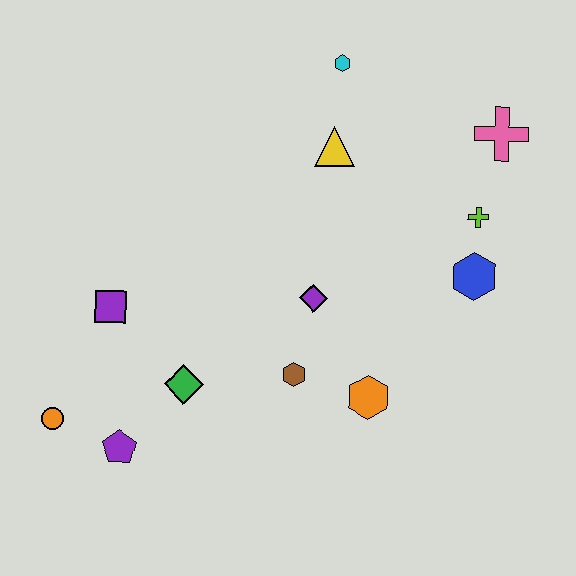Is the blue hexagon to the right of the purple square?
Yes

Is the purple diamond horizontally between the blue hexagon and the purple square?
Yes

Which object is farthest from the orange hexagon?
The cyan hexagon is farthest from the orange hexagon.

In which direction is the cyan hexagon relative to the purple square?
The cyan hexagon is above the purple square.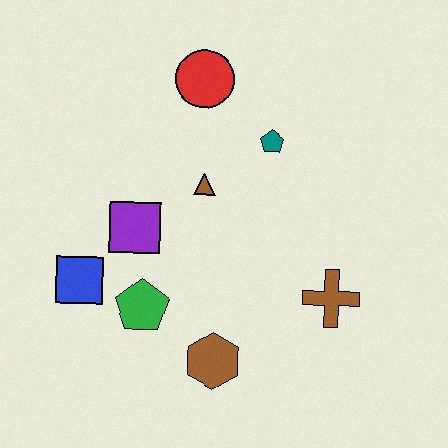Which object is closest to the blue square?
The green pentagon is closest to the blue square.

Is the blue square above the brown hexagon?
Yes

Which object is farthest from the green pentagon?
The red circle is farthest from the green pentagon.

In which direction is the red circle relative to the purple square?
The red circle is above the purple square.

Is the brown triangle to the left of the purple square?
No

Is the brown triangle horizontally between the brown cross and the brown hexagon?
No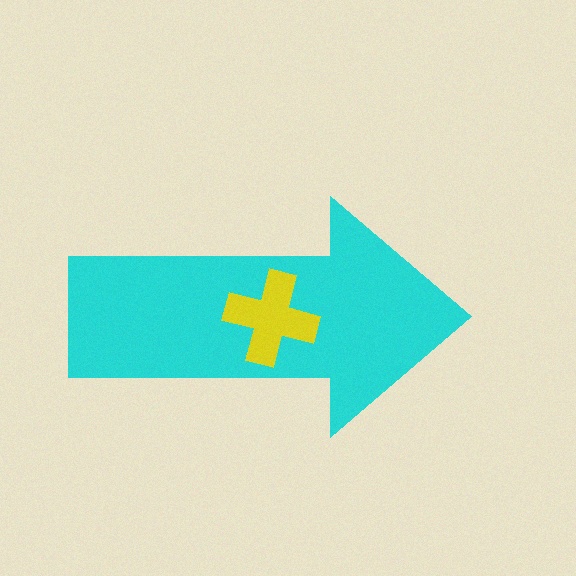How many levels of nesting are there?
2.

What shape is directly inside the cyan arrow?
The yellow cross.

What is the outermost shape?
The cyan arrow.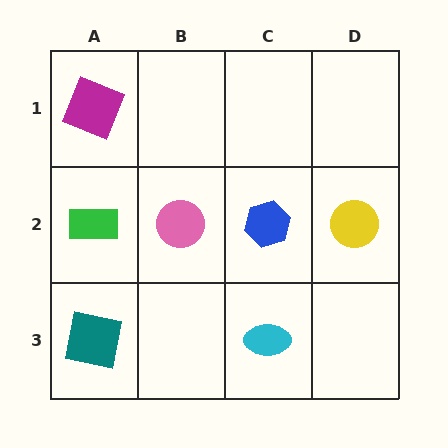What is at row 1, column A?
A magenta square.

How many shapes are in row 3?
2 shapes.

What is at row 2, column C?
A blue hexagon.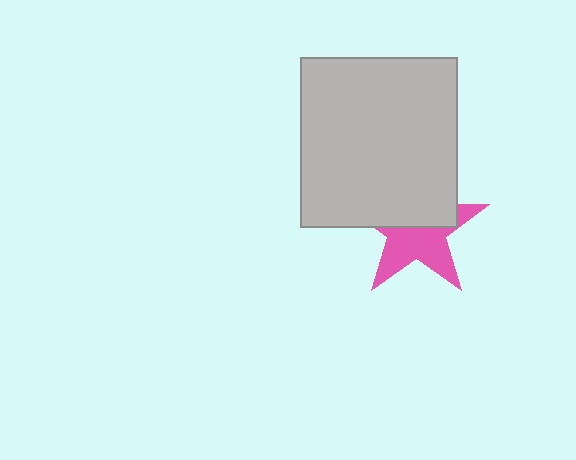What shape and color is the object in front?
The object in front is a light gray rectangle.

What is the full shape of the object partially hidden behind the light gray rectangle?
The partially hidden object is a pink star.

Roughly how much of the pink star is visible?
About half of it is visible (roughly 52%).